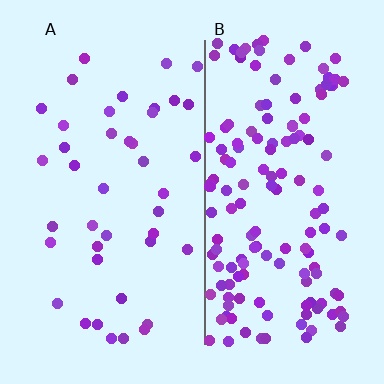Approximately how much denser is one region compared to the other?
Approximately 3.6× — region B over region A.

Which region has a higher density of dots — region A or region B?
B (the right).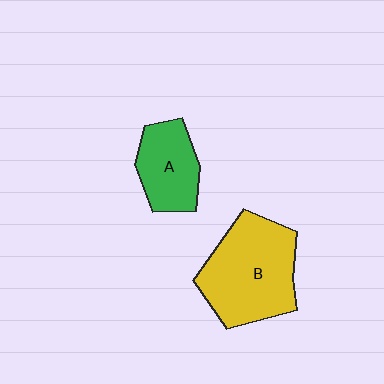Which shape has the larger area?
Shape B (yellow).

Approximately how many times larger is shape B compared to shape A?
Approximately 1.8 times.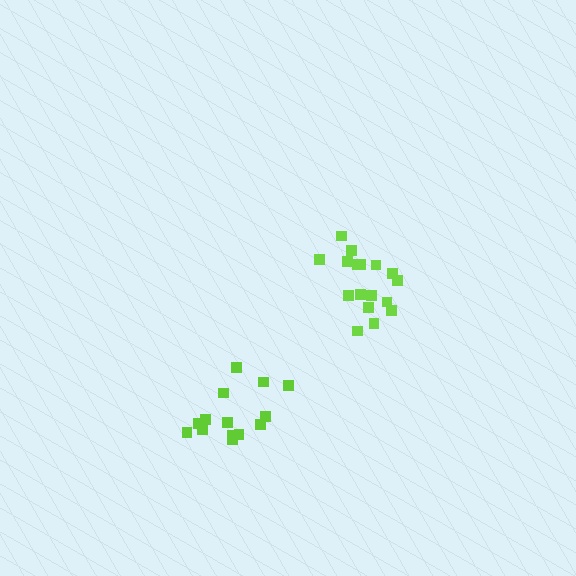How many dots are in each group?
Group 1: 17 dots, Group 2: 14 dots (31 total).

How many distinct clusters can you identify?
There are 2 distinct clusters.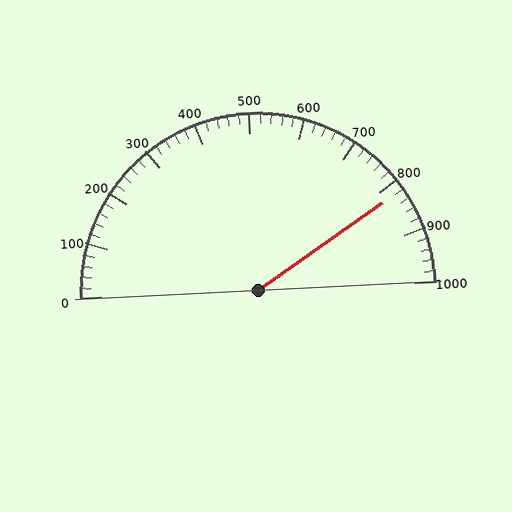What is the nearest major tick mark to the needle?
The nearest major tick mark is 800.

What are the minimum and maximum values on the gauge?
The gauge ranges from 0 to 1000.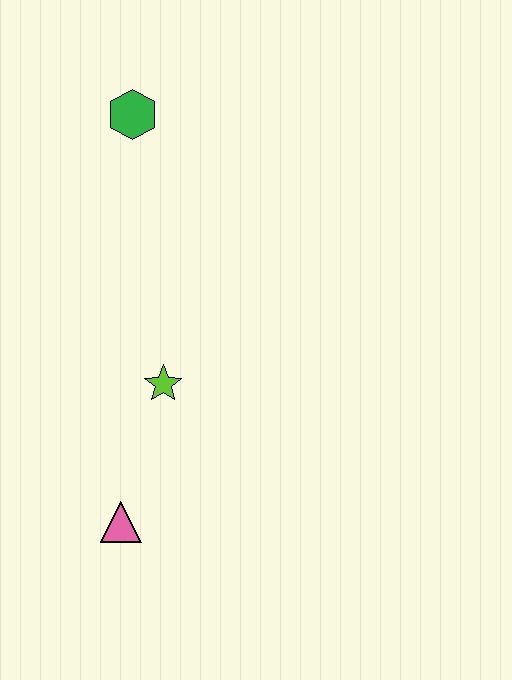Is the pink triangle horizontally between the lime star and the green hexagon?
No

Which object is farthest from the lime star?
The green hexagon is farthest from the lime star.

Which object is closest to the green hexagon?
The lime star is closest to the green hexagon.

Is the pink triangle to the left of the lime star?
Yes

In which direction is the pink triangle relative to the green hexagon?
The pink triangle is below the green hexagon.